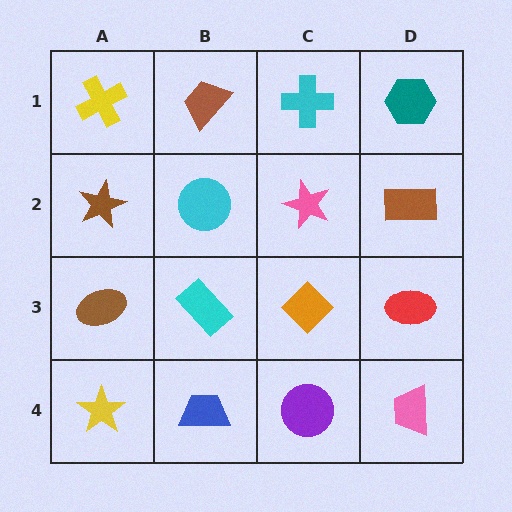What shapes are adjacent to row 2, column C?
A cyan cross (row 1, column C), an orange diamond (row 3, column C), a cyan circle (row 2, column B), a brown rectangle (row 2, column D).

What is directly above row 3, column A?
A brown star.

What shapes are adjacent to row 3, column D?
A brown rectangle (row 2, column D), a pink trapezoid (row 4, column D), an orange diamond (row 3, column C).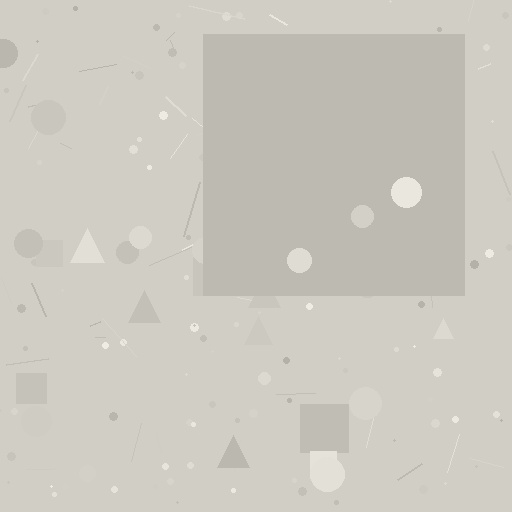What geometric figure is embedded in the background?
A square is embedded in the background.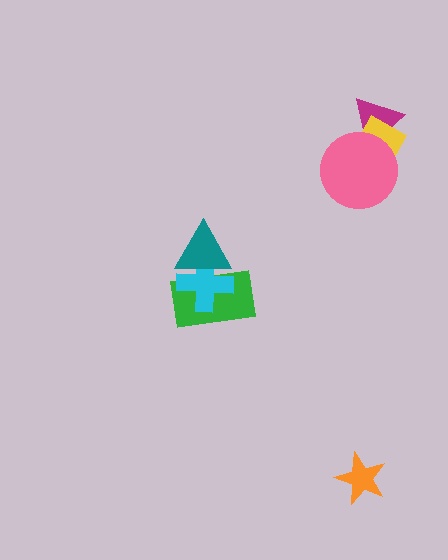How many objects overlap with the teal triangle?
2 objects overlap with the teal triangle.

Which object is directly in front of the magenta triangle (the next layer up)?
The yellow diamond is directly in front of the magenta triangle.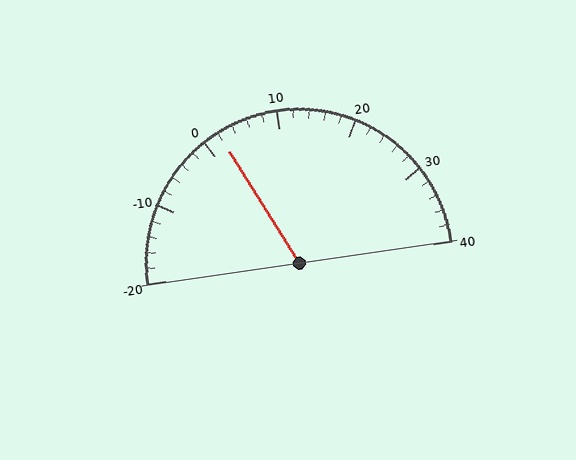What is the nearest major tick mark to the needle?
The nearest major tick mark is 0.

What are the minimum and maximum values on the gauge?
The gauge ranges from -20 to 40.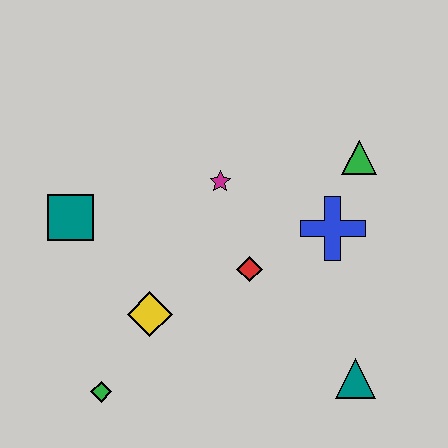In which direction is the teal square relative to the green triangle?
The teal square is to the left of the green triangle.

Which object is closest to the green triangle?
The blue cross is closest to the green triangle.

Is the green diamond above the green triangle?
No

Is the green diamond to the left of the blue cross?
Yes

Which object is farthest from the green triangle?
The green diamond is farthest from the green triangle.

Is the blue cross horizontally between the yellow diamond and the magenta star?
No